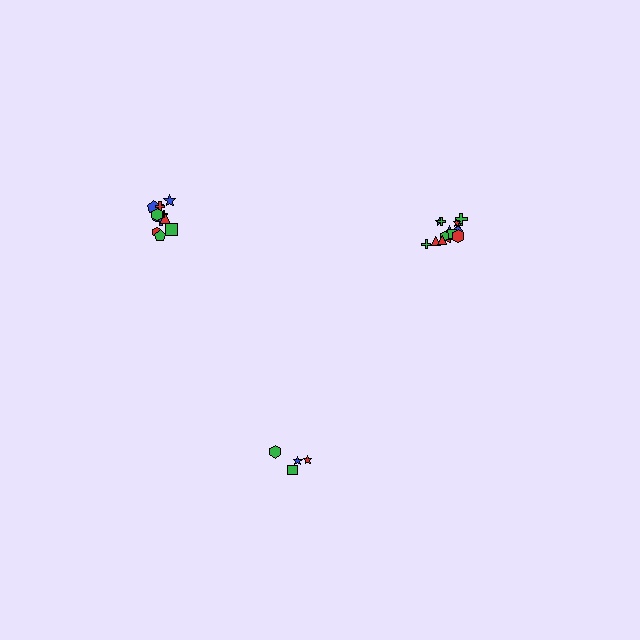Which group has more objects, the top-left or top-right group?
The top-right group.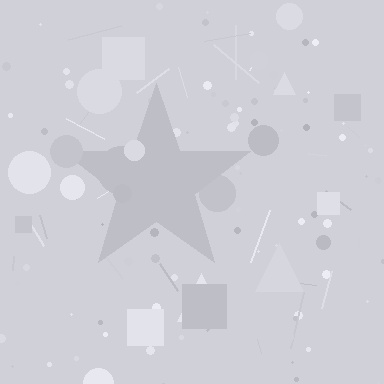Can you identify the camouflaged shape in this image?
The camouflaged shape is a star.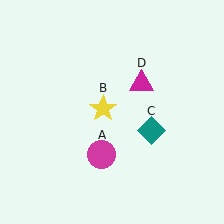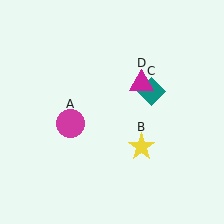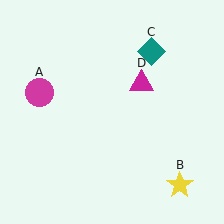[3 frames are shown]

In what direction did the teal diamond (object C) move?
The teal diamond (object C) moved up.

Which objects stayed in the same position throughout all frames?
Magenta triangle (object D) remained stationary.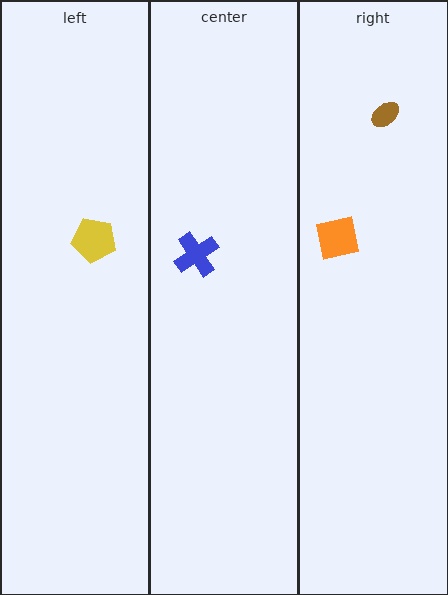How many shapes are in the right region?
2.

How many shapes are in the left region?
1.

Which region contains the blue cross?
The center region.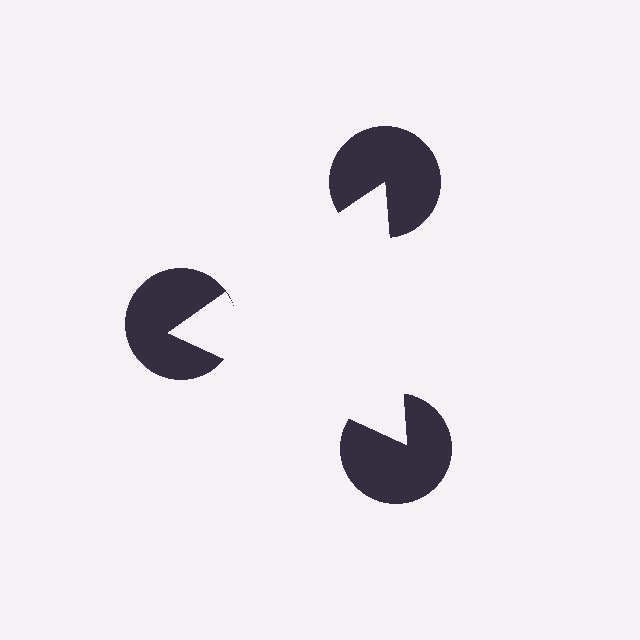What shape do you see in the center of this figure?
An illusory triangle — its edges are inferred from the aligned wedge cuts in the pac-man discs, not physically drawn.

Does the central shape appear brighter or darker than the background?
It typically appears slightly brighter than the background, even though no actual brightness change is drawn.